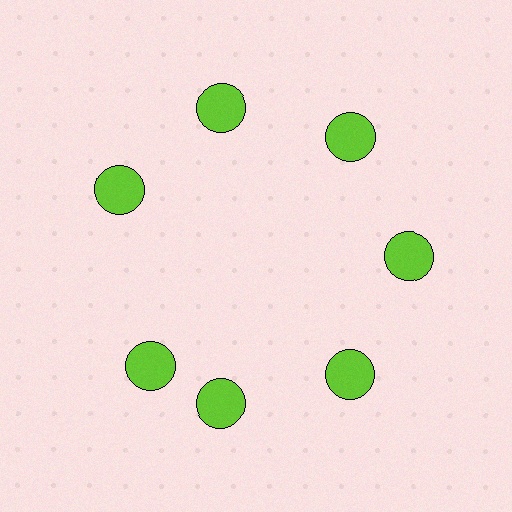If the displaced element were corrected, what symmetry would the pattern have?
It would have 7-fold rotational symmetry — the pattern would map onto itself every 51 degrees.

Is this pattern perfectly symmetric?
No. The 7 lime circles are arranged in a ring, but one element near the 8 o'clock position is rotated out of alignment along the ring, breaking the 7-fold rotational symmetry.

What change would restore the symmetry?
The symmetry would be restored by rotating it back into even spacing with its neighbors so that all 7 circles sit at equal angles and equal distance from the center.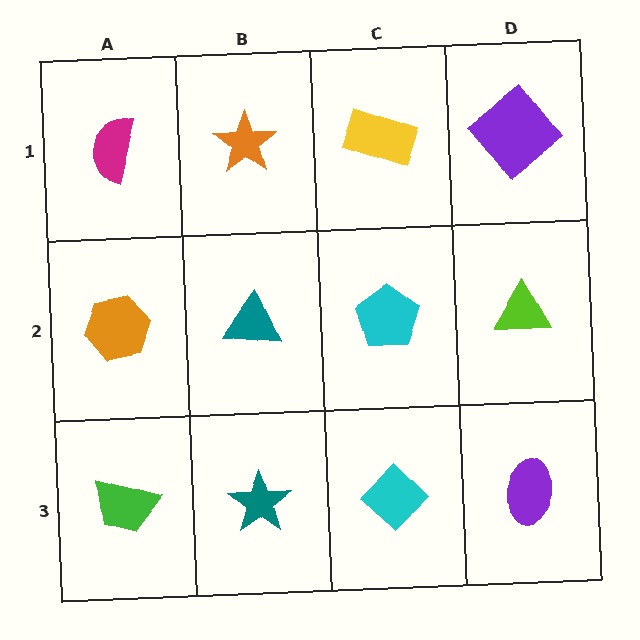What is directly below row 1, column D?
A lime triangle.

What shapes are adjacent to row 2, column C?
A yellow rectangle (row 1, column C), a cyan diamond (row 3, column C), a teal triangle (row 2, column B), a lime triangle (row 2, column D).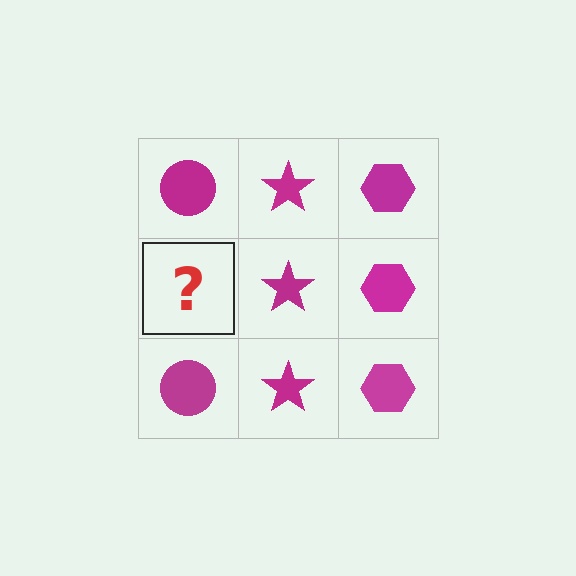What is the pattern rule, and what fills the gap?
The rule is that each column has a consistent shape. The gap should be filled with a magenta circle.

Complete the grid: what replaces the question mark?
The question mark should be replaced with a magenta circle.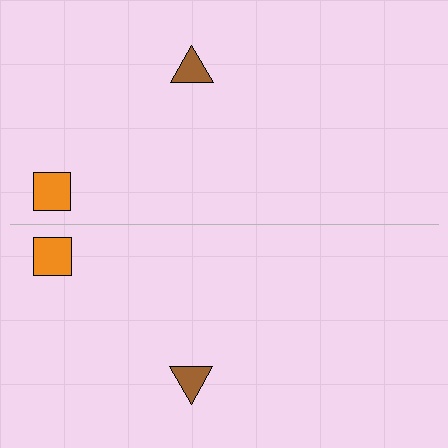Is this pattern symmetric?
Yes, this pattern has bilateral (reflection) symmetry.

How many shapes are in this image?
There are 4 shapes in this image.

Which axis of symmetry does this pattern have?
The pattern has a horizontal axis of symmetry running through the center of the image.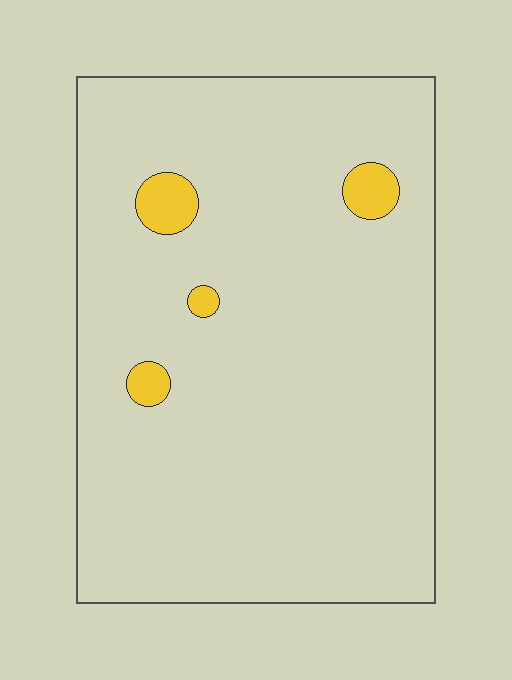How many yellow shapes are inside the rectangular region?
4.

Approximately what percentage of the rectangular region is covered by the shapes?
Approximately 5%.